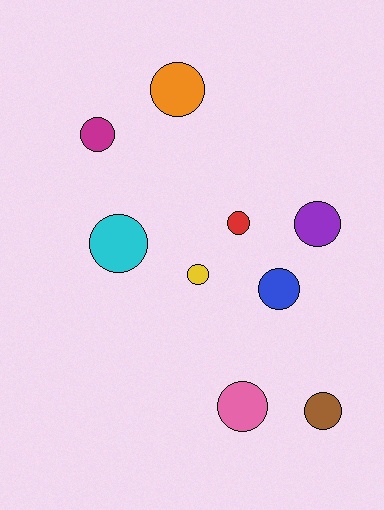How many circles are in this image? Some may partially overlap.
There are 9 circles.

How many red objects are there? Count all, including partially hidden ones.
There is 1 red object.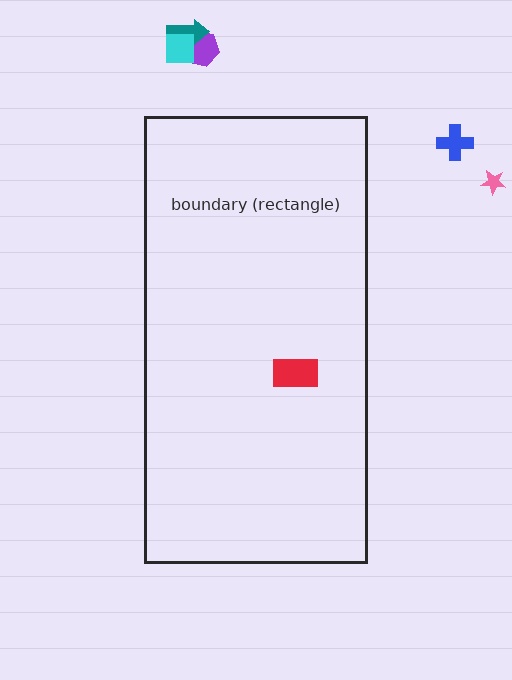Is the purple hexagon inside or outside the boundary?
Outside.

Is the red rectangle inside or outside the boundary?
Inside.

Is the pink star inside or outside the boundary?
Outside.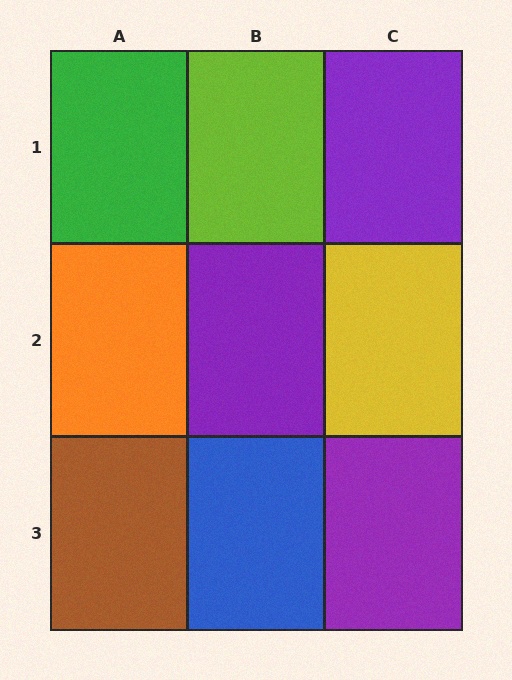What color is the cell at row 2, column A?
Orange.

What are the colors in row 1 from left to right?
Green, lime, purple.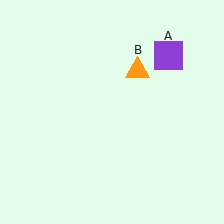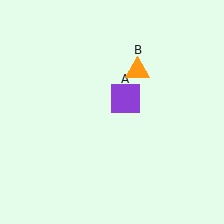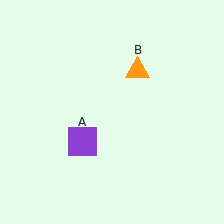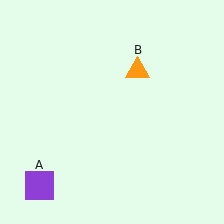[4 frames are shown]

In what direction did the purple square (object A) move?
The purple square (object A) moved down and to the left.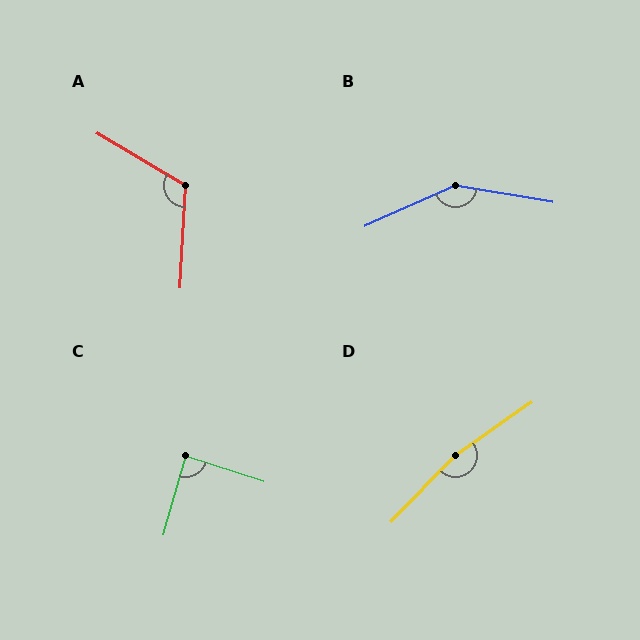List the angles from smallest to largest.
C (88°), A (118°), B (146°), D (169°).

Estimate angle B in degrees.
Approximately 146 degrees.